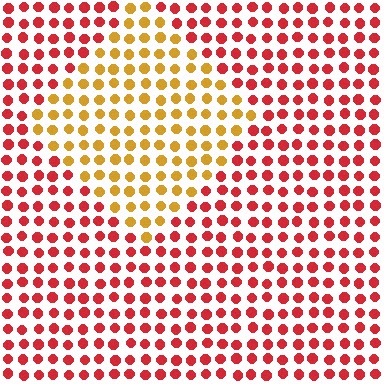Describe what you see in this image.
The image is filled with small red elements in a uniform arrangement. A diamond-shaped region is visible where the elements are tinted to a slightly different hue, forming a subtle color boundary.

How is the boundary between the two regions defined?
The boundary is defined purely by a slight shift in hue (about 47 degrees). Spacing, size, and orientation are identical on both sides.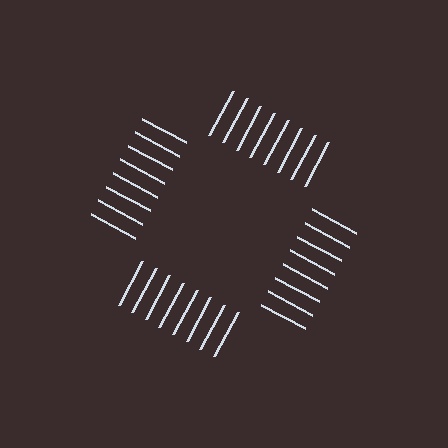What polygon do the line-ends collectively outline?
An illusory square — the line segments terminate on its edges but no continuous stroke is drawn.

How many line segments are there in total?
32 — 8 along each of the 4 edges.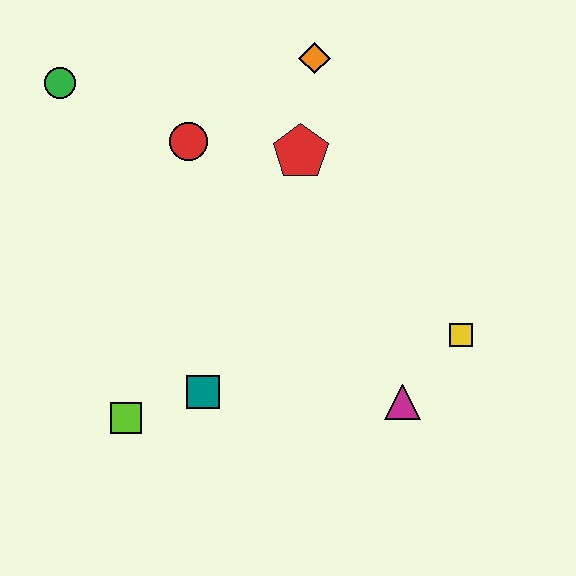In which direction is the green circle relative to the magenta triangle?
The green circle is to the left of the magenta triangle.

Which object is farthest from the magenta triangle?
The green circle is farthest from the magenta triangle.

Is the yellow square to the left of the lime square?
No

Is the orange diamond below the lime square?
No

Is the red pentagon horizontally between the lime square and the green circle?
No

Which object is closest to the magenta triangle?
The yellow square is closest to the magenta triangle.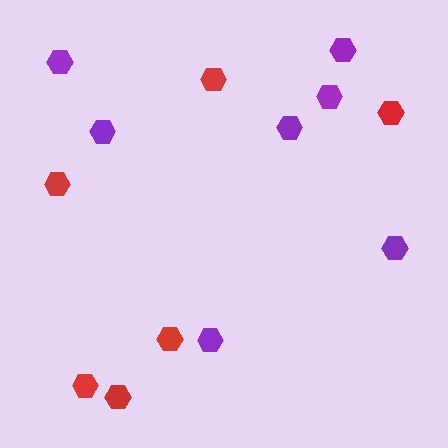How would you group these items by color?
There are 2 groups: one group of purple hexagons (7) and one group of red hexagons (6).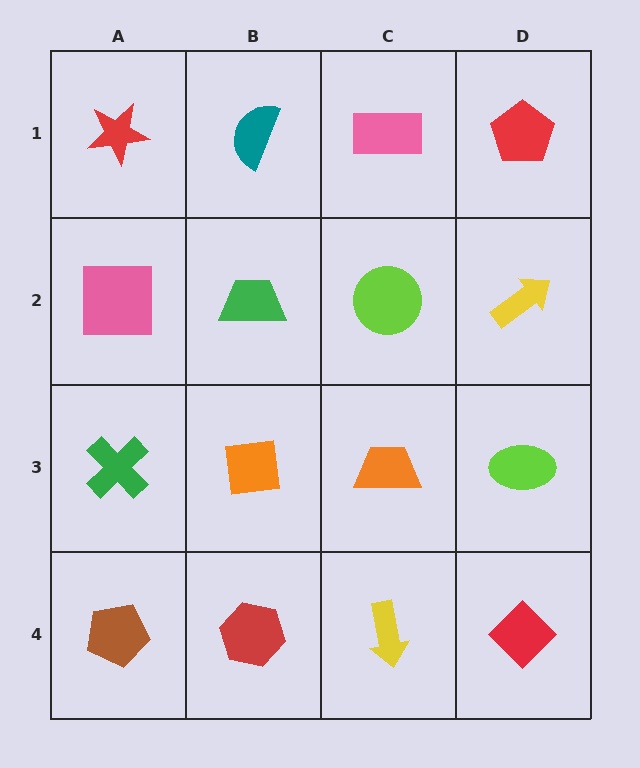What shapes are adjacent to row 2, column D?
A red pentagon (row 1, column D), a lime ellipse (row 3, column D), a lime circle (row 2, column C).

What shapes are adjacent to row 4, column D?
A lime ellipse (row 3, column D), a yellow arrow (row 4, column C).